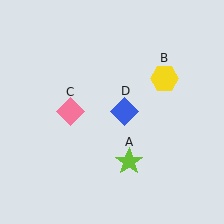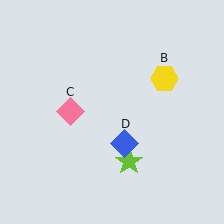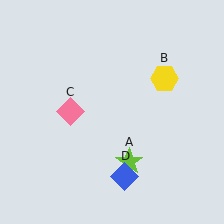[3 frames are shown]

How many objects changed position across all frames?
1 object changed position: blue diamond (object D).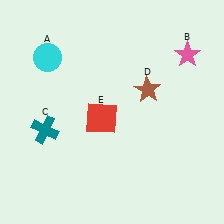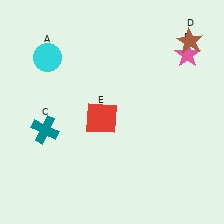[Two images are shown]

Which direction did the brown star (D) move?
The brown star (D) moved up.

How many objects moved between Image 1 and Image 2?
1 object moved between the two images.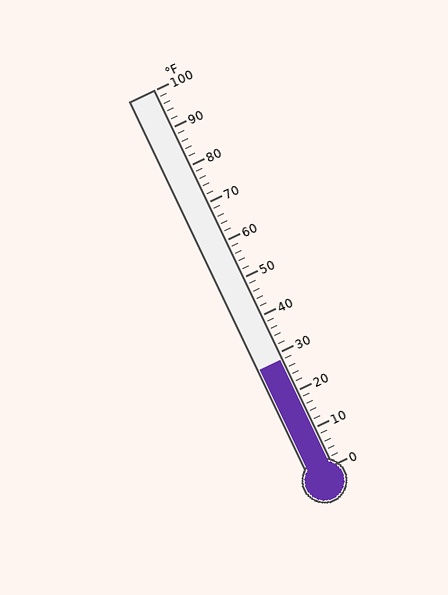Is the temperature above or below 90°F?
The temperature is below 90°F.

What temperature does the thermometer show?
The thermometer shows approximately 28°F.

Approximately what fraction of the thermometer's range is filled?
The thermometer is filled to approximately 30% of its range.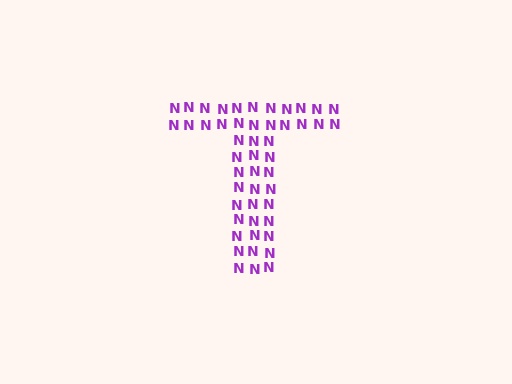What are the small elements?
The small elements are letter N's.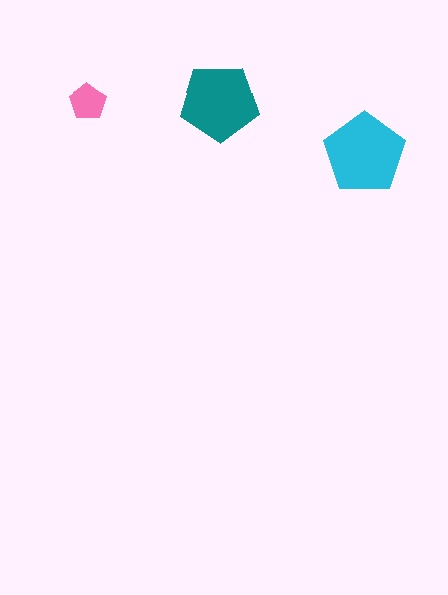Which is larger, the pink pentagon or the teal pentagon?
The teal one.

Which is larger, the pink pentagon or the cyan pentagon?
The cyan one.